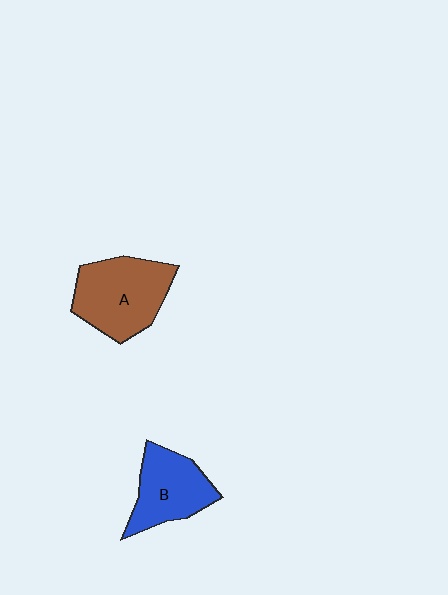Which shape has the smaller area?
Shape B (blue).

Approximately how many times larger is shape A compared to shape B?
Approximately 1.3 times.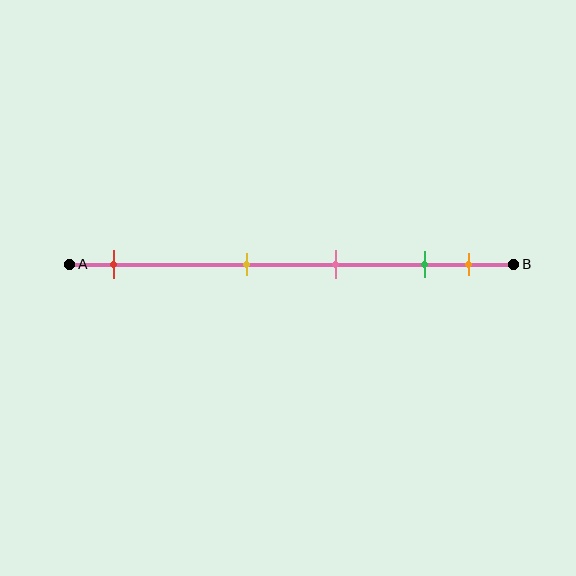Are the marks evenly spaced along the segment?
No, the marks are not evenly spaced.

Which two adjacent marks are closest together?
The green and orange marks are the closest adjacent pair.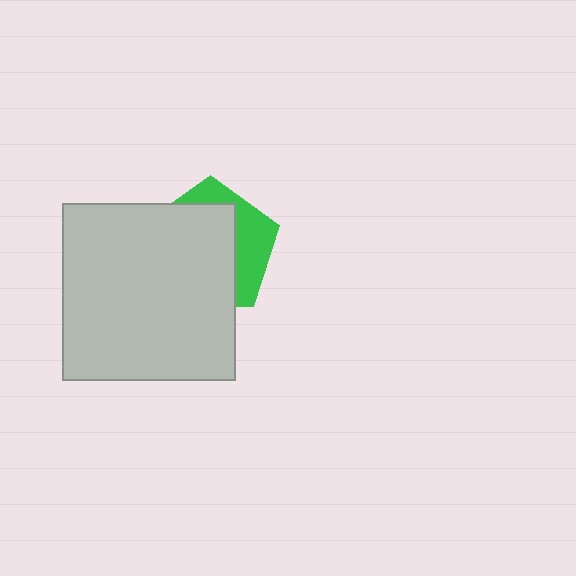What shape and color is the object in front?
The object in front is a light gray rectangle.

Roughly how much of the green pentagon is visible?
A small part of it is visible (roughly 34%).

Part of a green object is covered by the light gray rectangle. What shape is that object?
It is a pentagon.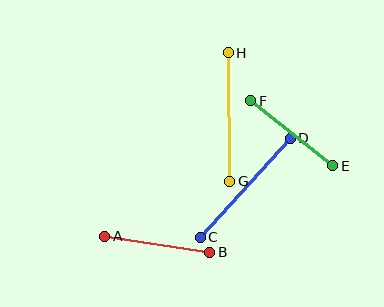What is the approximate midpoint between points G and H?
The midpoint is at approximately (229, 117) pixels.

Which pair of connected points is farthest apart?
Points C and D are farthest apart.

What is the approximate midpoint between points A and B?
The midpoint is at approximately (157, 244) pixels.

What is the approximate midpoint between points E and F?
The midpoint is at approximately (292, 133) pixels.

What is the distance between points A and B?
The distance is approximately 106 pixels.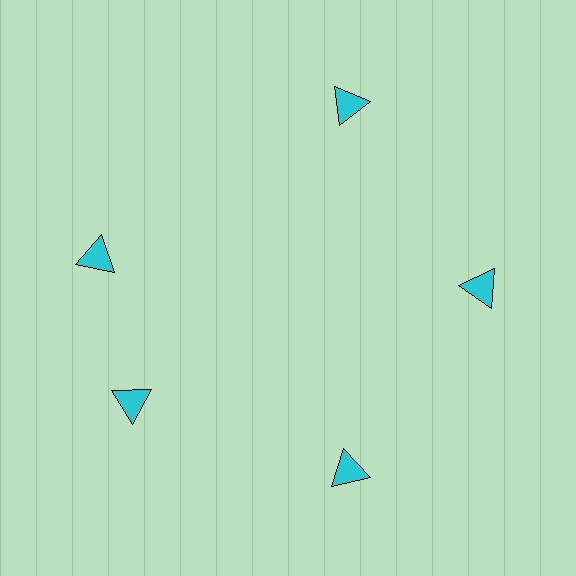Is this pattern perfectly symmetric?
No. The 5 cyan triangles are arranged in a ring, but one element near the 10 o'clock position is rotated out of alignment along the ring, breaking the 5-fold rotational symmetry.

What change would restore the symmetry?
The symmetry would be restored by rotating it back into even spacing with its neighbors so that all 5 triangles sit at equal angles and equal distance from the center.